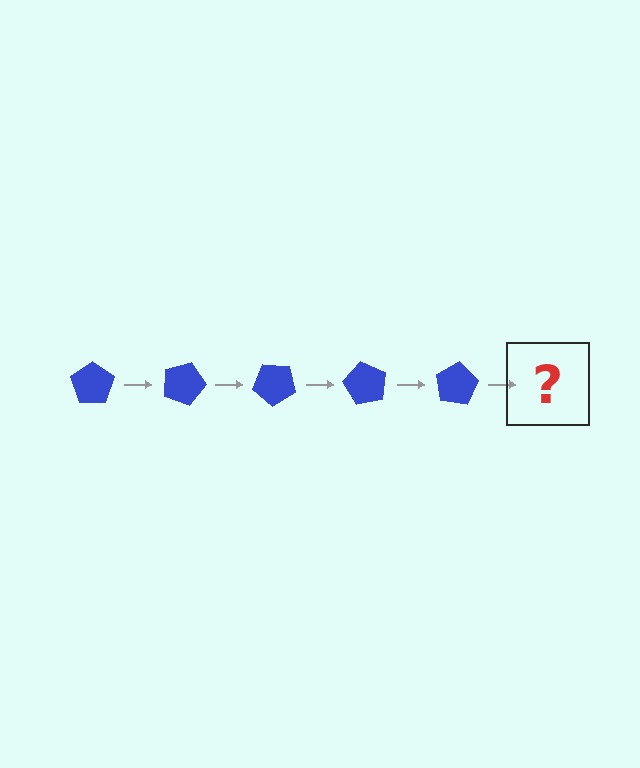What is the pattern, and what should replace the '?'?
The pattern is that the pentagon rotates 20 degrees each step. The '?' should be a blue pentagon rotated 100 degrees.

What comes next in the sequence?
The next element should be a blue pentagon rotated 100 degrees.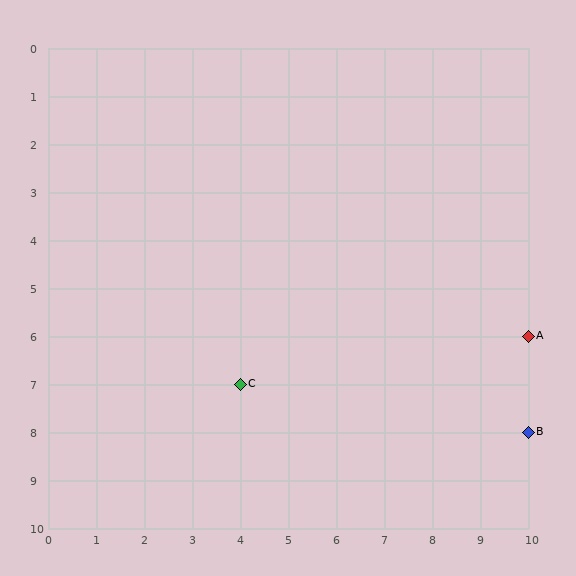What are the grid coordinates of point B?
Point B is at grid coordinates (10, 8).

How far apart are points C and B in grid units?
Points C and B are 6 columns and 1 row apart (about 6.1 grid units diagonally).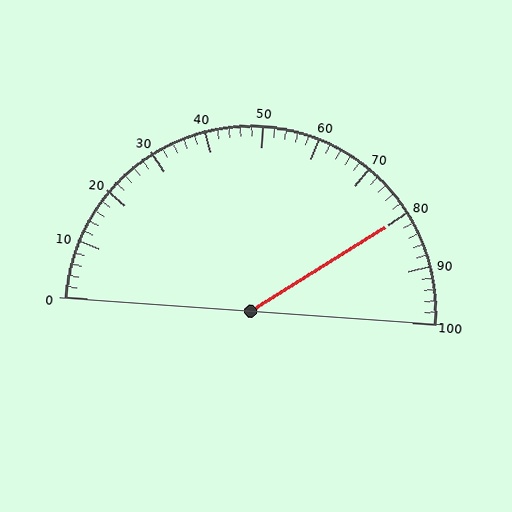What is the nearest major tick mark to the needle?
The nearest major tick mark is 80.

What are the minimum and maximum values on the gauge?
The gauge ranges from 0 to 100.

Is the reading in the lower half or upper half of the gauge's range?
The reading is in the upper half of the range (0 to 100).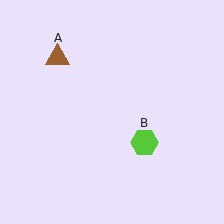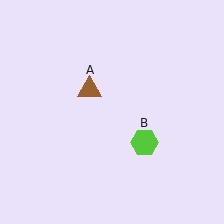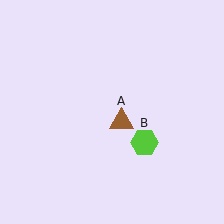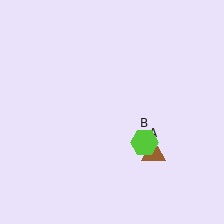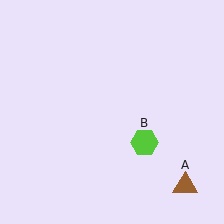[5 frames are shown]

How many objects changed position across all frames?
1 object changed position: brown triangle (object A).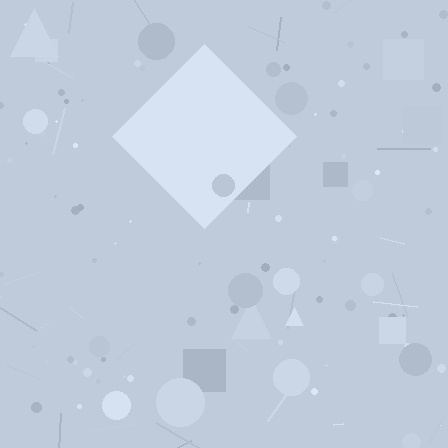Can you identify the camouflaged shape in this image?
The camouflaged shape is a diamond.